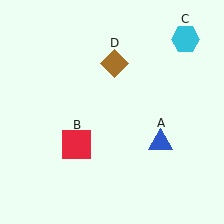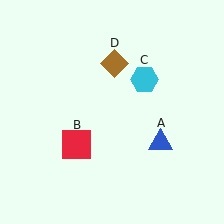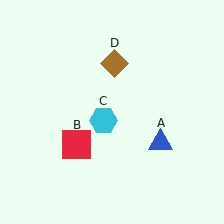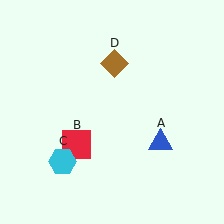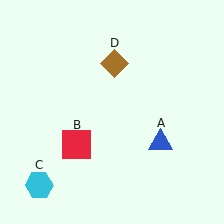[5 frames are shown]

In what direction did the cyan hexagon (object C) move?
The cyan hexagon (object C) moved down and to the left.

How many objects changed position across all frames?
1 object changed position: cyan hexagon (object C).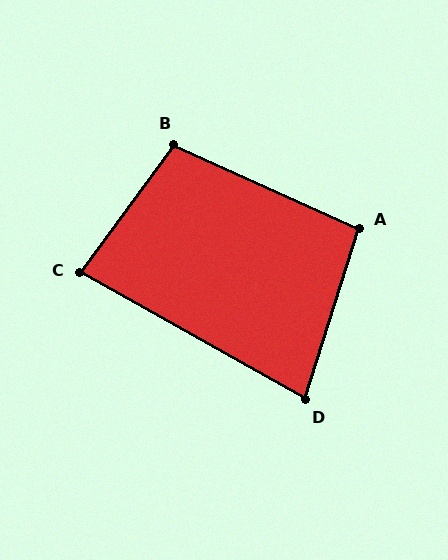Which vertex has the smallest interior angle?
D, at approximately 78 degrees.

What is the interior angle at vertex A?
Approximately 97 degrees (obtuse).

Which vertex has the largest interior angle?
B, at approximately 102 degrees.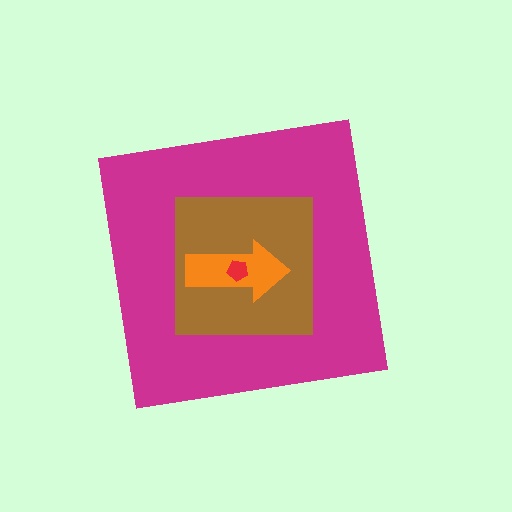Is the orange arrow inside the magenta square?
Yes.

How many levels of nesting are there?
4.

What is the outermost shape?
The magenta square.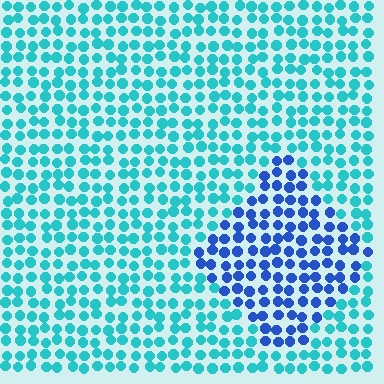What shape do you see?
I see a diamond.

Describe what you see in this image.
The image is filled with small cyan elements in a uniform arrangement. A diamond-shaped region is visible where the elements are tinted to a slightly different hue, forming a subtle color boundary.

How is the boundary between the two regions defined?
The boundary is defined purely by a slight shift in hue (about 43 degrees). Spacing, size, and orientation are identical on both sides.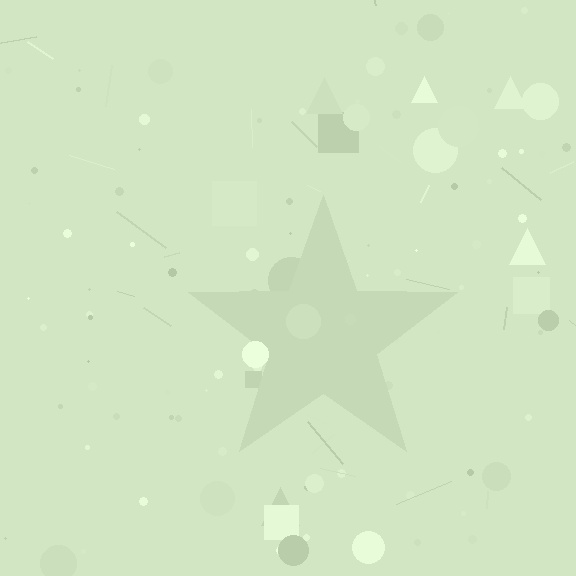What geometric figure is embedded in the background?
A star is embedded in the background.